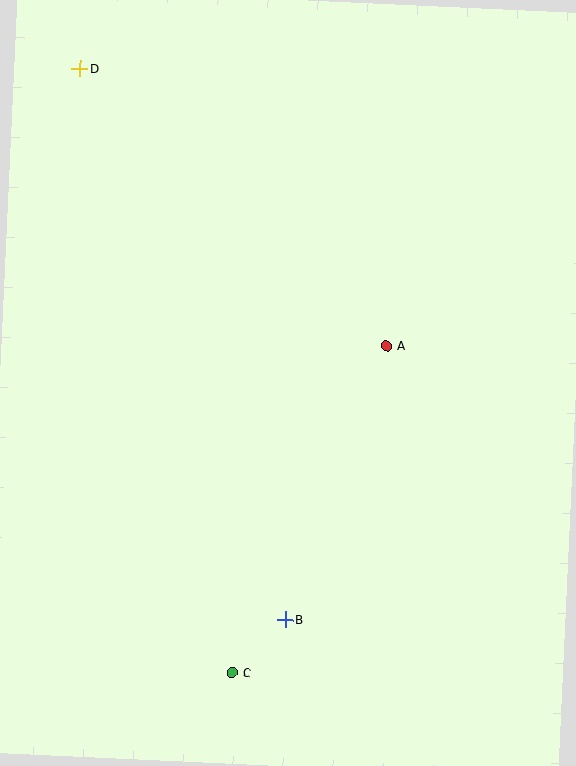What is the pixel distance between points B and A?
The distance between B and A is 292 pixels.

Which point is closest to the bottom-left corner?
Point C is closest to the bottom-left corner.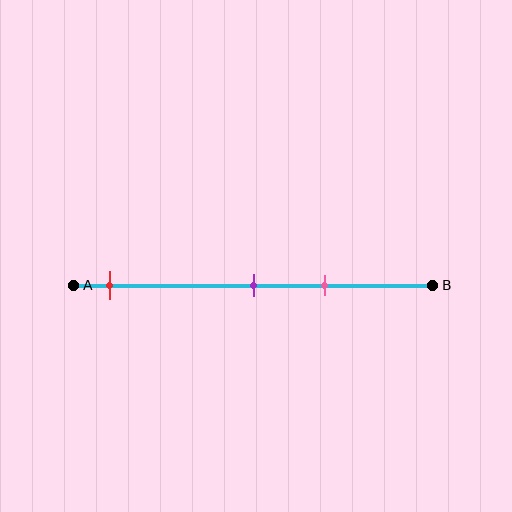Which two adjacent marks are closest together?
The purple and pink marks are the closest adjacent pair.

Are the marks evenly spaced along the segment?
No, the marks are not evenly spaced.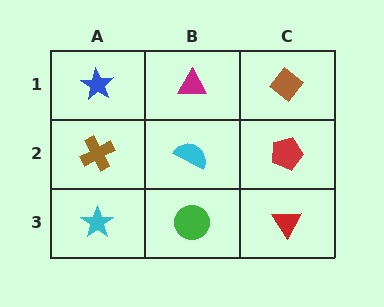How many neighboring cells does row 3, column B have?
3.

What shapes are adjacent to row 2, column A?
A blue star (row 1, column A), a cyan star (row 3, column A), a cyan semicircle (row 2, column B).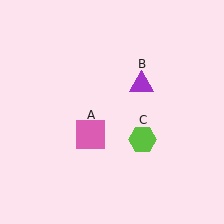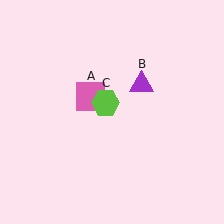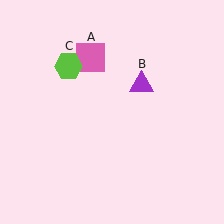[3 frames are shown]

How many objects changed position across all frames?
2 objects changed position: pink square (object A), lime hexagon (object C).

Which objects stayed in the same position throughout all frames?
Purple triangle (object B) remained stationary.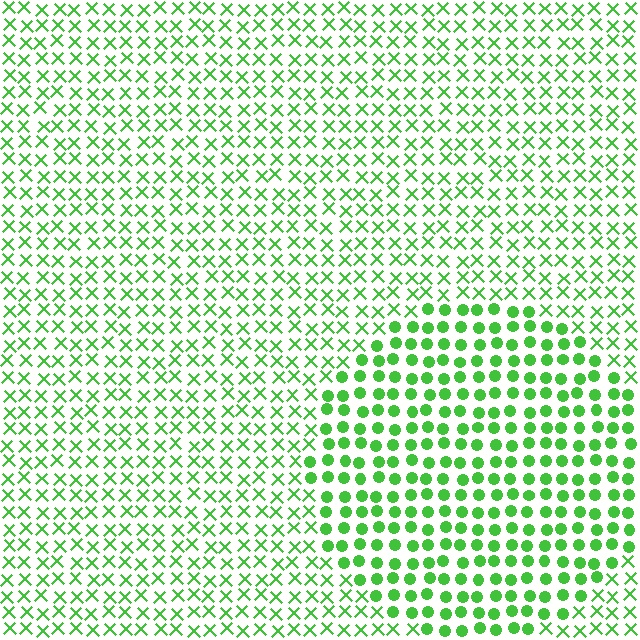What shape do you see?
I see a circle.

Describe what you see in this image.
The image is filled with small green elements arranged in a uniform grid. A circle-shaped region contains circles, while the surrounding area contains X marks. The boundary is defined purely by the change in element shape.